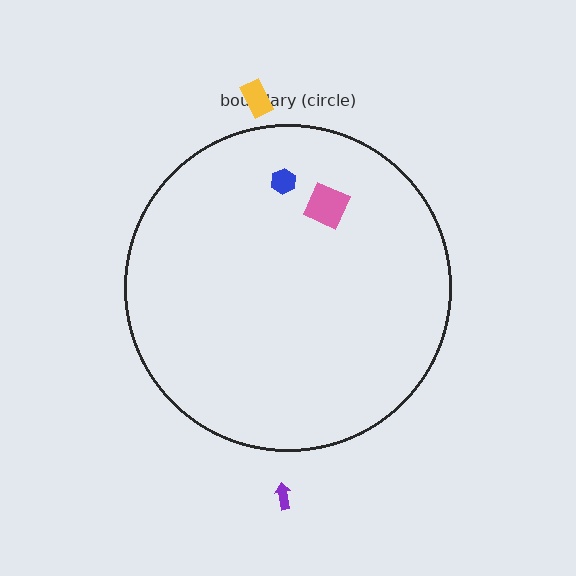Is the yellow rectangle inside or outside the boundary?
Outside.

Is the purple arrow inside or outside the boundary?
Outside.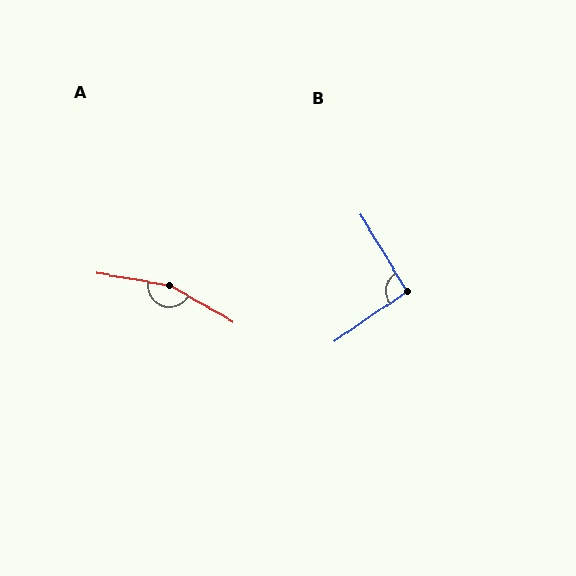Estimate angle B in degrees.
Approximately 93 degrees.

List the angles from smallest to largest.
B (93°), A (160°).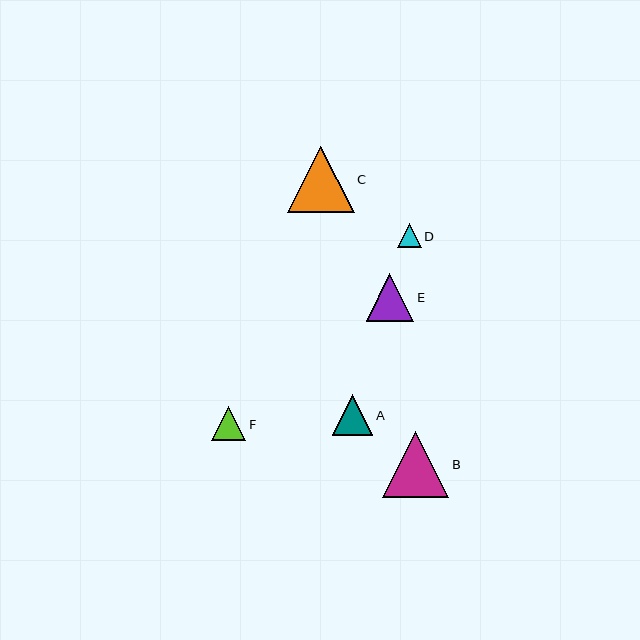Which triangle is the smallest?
Triangle D is the smallest with a size of approximately 24 pixels.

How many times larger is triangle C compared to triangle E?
Triangle C is approximately 1.4 times the size of triangle E.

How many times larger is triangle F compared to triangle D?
Triangle F is approximately 1.4 times the size of triangle D.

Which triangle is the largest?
Triangle B is the largest with a size of approximately 66 pixels.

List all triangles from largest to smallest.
From largest to smallest: B, C, E, A, F, D.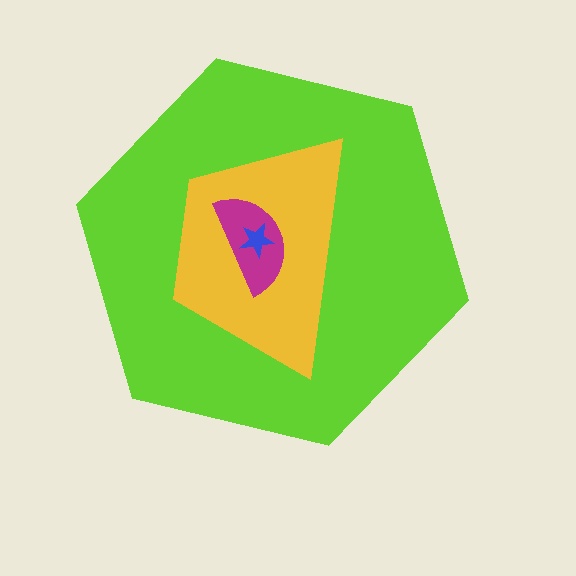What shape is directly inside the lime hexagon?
The yellow trapezoid.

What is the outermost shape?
The lime hexagon.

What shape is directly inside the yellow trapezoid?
The magenta semicircle.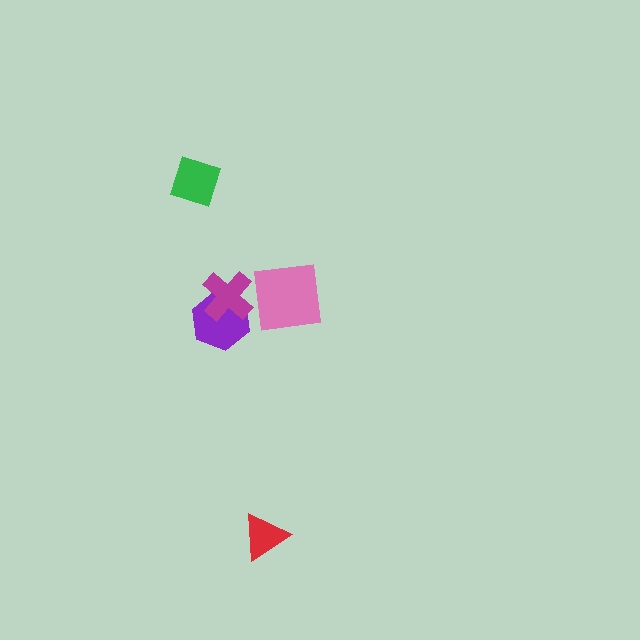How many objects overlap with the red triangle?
0 objects overlap with the red triangle.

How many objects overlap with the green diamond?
0 objects overlap with the green diamond.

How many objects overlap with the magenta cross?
1 object overlaps with the magenta cross.